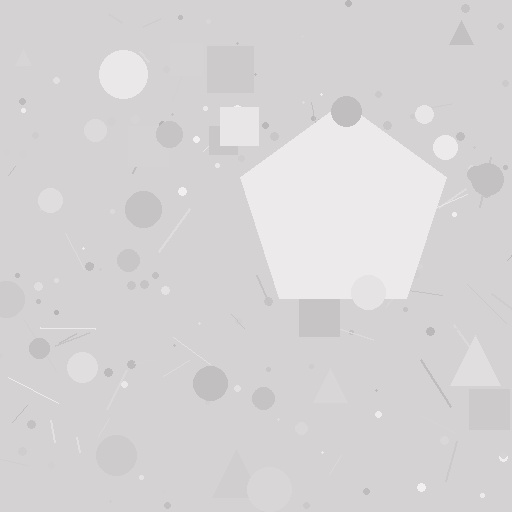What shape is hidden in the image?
A pentagon is hidden in the image.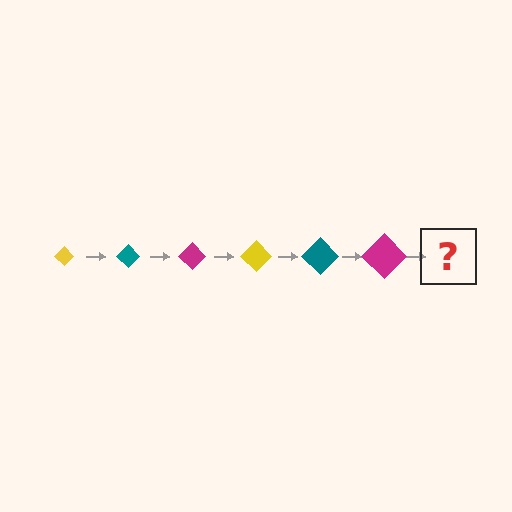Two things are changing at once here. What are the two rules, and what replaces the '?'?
The two rules are that the diamond grows larger each step and the color cycles through yellow, teal, and magenta. The '?' should be a yellow diamond, larger than the previous one.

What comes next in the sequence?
The next element should be a yellow diamond, larger than the previous one.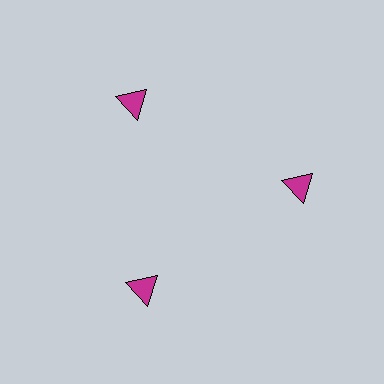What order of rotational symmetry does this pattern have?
This pattern has 3-fold rotational symmetry.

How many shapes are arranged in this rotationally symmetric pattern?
There are 3 shapes, arranged in 3 groups of 1.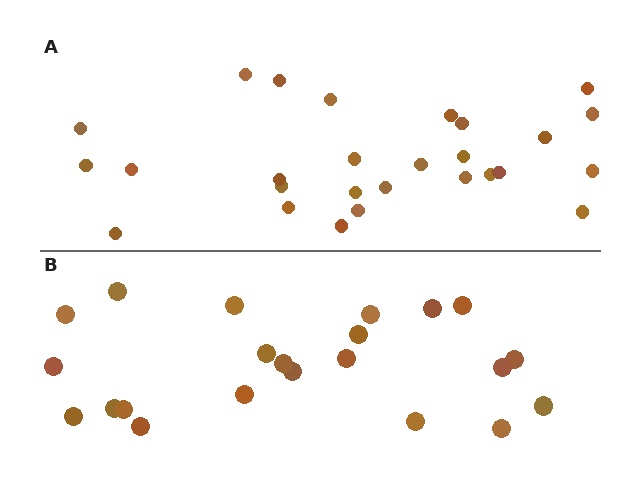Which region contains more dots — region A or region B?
Region A (the top region) has more dots.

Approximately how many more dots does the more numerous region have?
Region A has about 5 more dots than region B.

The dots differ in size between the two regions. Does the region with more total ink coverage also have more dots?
No. Region B has more total ink coverage because its dots are larger, but region A actually contains more individual dots. Total area can be misleading — the number of items is what matters here.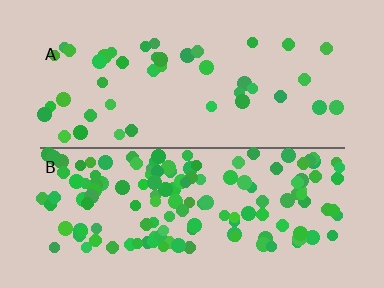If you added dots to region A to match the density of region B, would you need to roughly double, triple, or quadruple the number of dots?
Approximately triple.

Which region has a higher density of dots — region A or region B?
B (the bottom).